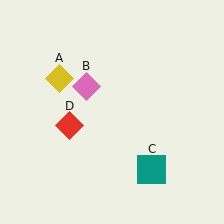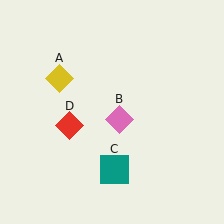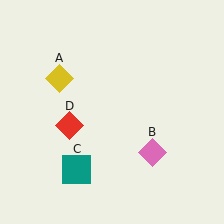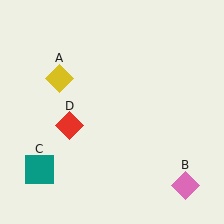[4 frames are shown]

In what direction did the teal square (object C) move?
The teal square (object C) moved left.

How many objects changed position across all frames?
2 objects changed position: pink diamond (object B), teal square (object C).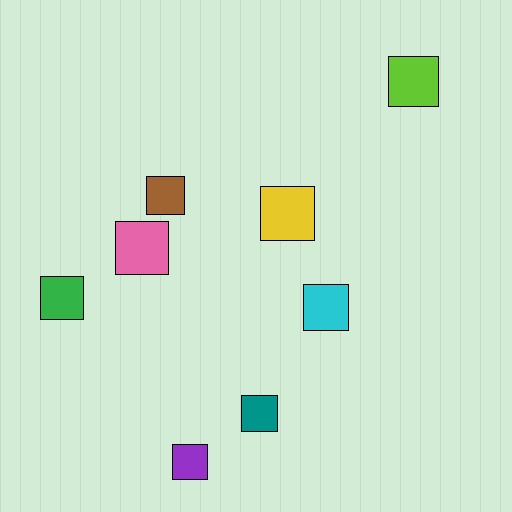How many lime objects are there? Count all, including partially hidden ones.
There is 1 lime object.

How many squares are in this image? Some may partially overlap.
There are 8 squares.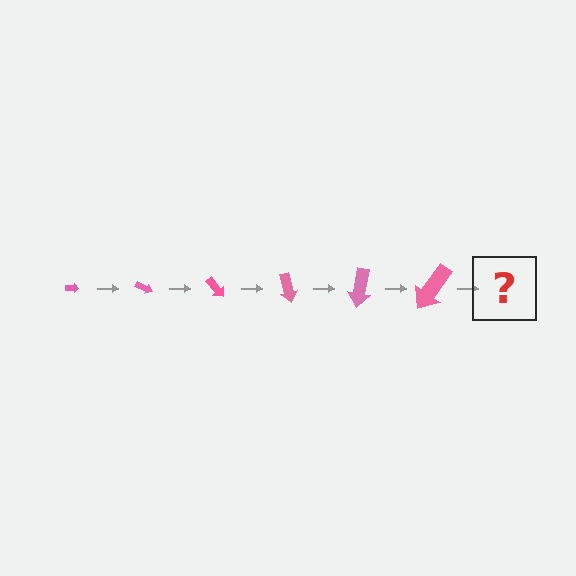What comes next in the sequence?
The next element should be an arrow, larger than the previous one and rotated 150 degrees from the start.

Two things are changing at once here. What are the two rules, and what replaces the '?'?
The two rules are that the arrow grows larger each step and it rotates 25 degrees each step. The '?' should be an arrow, larger than the previous one and rotated 150 degrees from the start.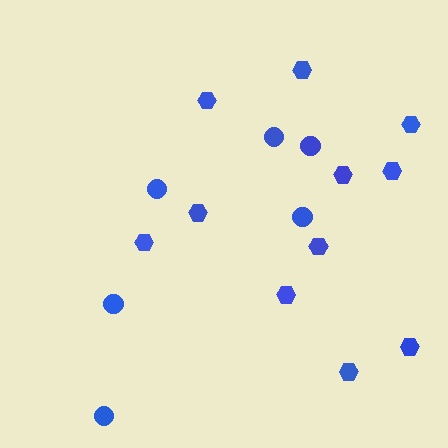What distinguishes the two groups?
There are 2 groups: one group of circles (6) and one group of hexagons (11).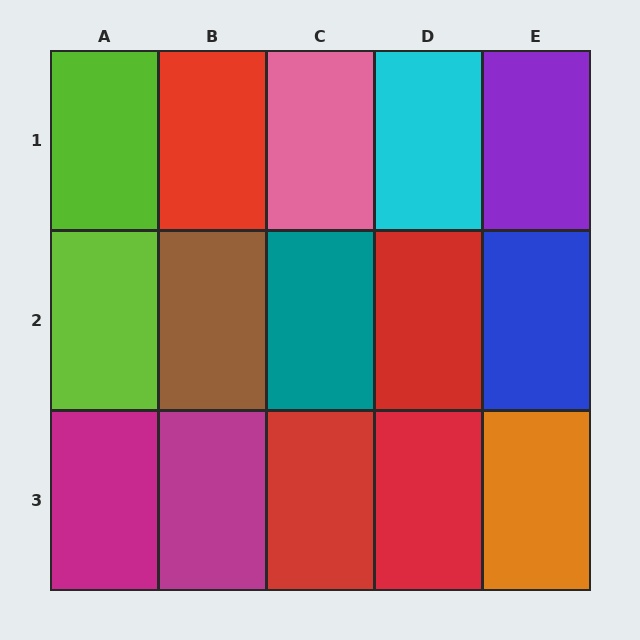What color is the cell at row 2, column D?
Red.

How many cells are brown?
1 cell is brown.